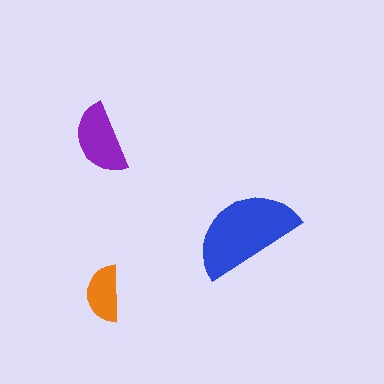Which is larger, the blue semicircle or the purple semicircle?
The blue one.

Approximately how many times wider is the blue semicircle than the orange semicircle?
About 2 times wider.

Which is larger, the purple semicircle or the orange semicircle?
The purple one.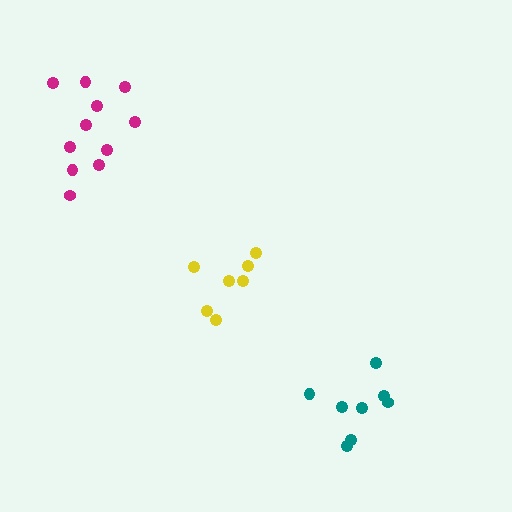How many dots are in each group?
Group 1: 11 dots, Group 2: 7 dots, Group 3: 8 dots (26 total).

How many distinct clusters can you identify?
There are 3 distinct clusters.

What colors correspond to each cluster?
The clusters are colored: magenta, yellow, teal.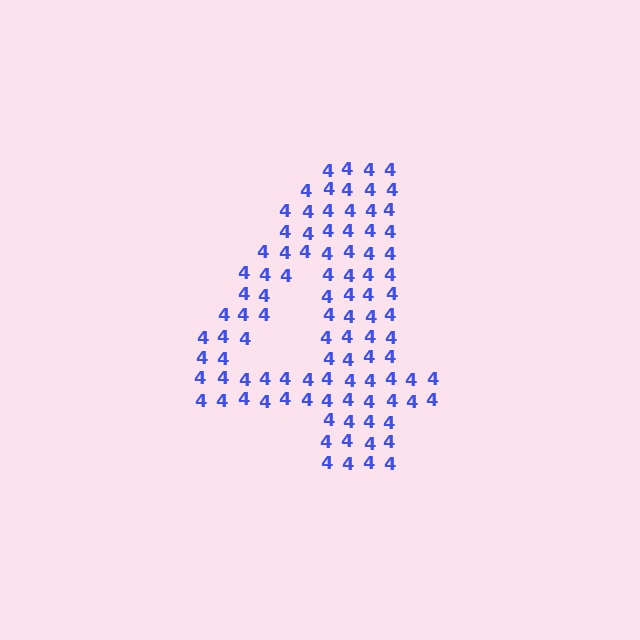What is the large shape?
The large shape is the digit 4.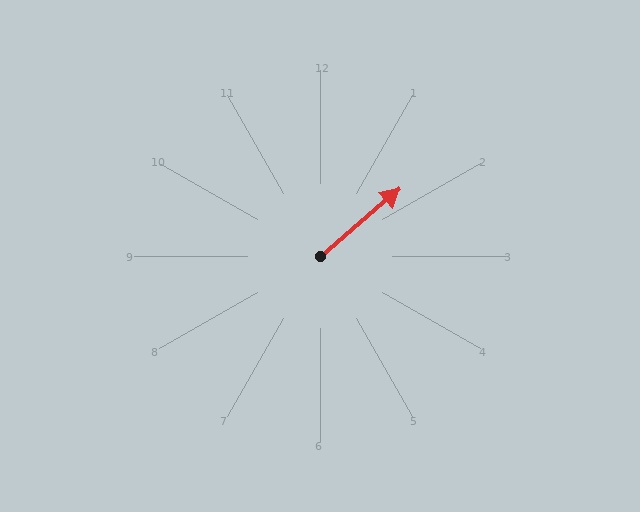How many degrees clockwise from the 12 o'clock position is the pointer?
Approximately 50 degrees.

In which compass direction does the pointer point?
Northeast.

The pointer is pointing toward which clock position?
Roughly 2 o'clock.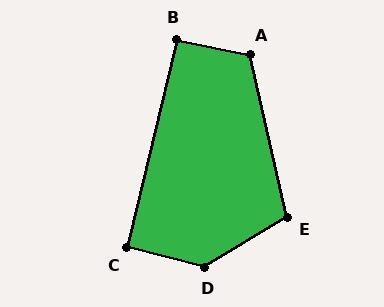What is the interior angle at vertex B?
Approximately 92 degrees (approximately right).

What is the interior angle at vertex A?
Approximately 114 degrees (obtuse).